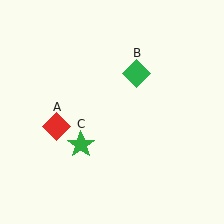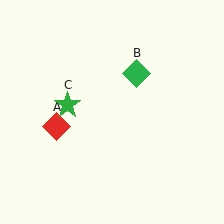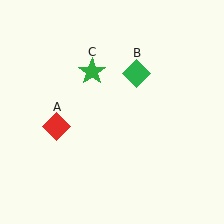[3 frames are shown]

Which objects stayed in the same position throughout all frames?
Red diamond (object A) and green diamond (object B) remained stationary.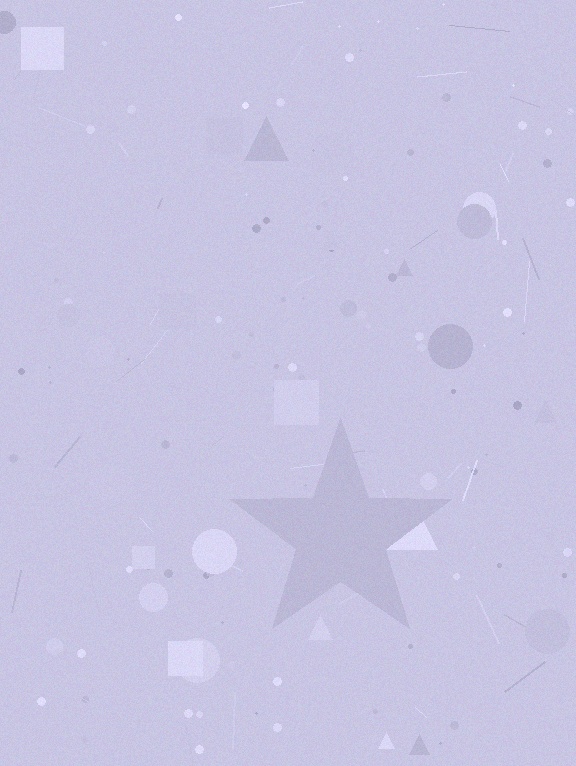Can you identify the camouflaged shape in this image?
The camouflaged shape is a star.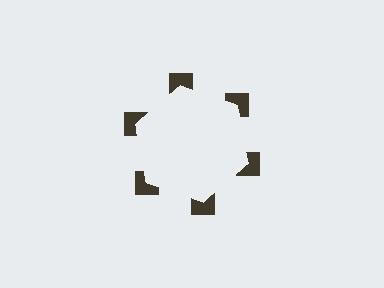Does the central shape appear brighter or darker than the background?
It typically appears slightly brighter than the background, even though no actual brightness change is drawn.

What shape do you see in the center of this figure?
An illusory hexagon — its edges are inferred from the aligned wedge cuts in the notched squares, not physically drawn.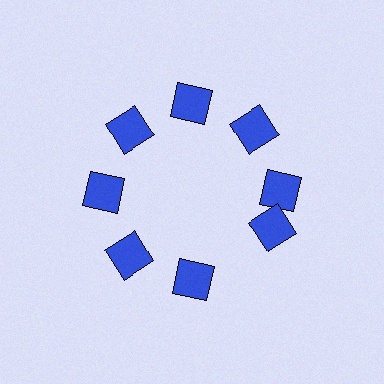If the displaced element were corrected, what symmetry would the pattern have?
It would have 8-fold rotational symmetry — the pattern would map onto itself every 45 degrees.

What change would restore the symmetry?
The symmetry would be restored by rotating it back into even spacing with its neighbors so that all 8 squares sit at equal angles and equal distance from the center.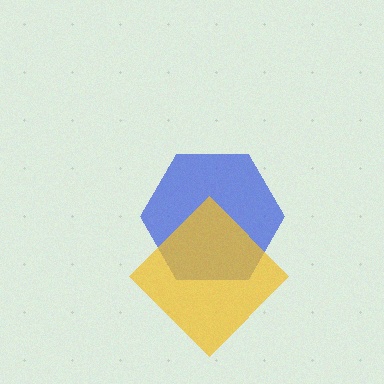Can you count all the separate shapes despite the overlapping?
Yes, there are 2 separate shapes.